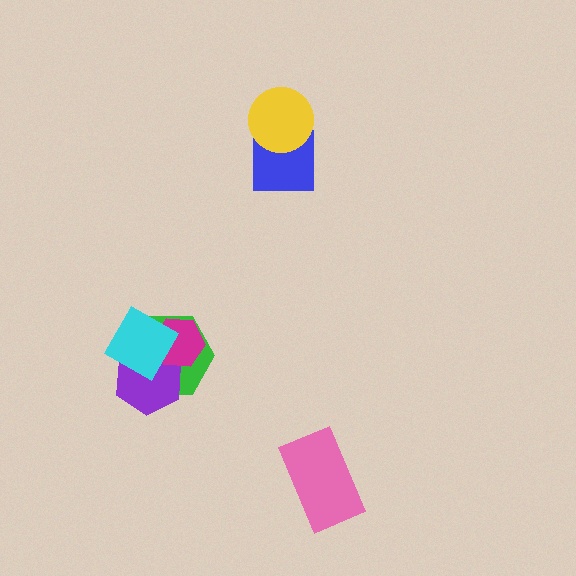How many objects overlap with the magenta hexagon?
3 objects overlap with the magenta hexagon.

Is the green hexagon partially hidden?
Yes, it is partially covered by another shape.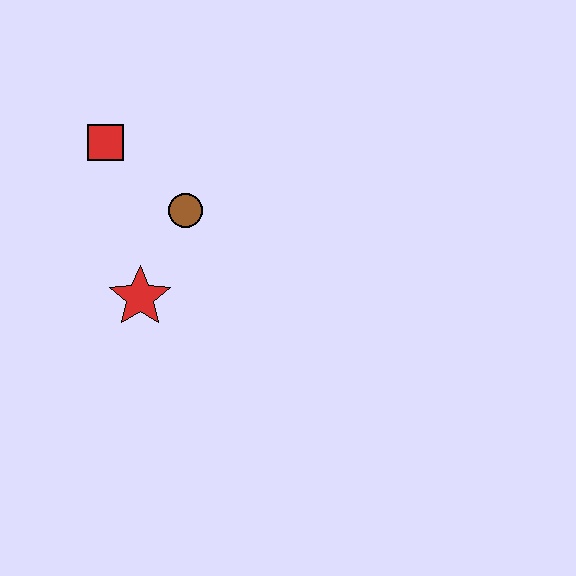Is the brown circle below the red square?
Yes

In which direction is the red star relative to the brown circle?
The red star is below the brown circle.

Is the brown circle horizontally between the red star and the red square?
No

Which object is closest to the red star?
The brown circle is closest to the red star.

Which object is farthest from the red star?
The red square is farthest from the red star.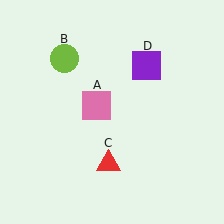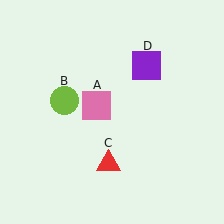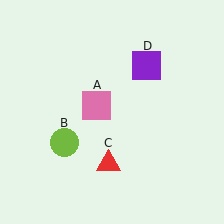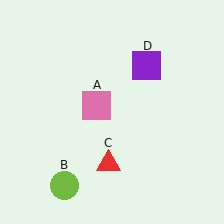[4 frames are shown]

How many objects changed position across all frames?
1 object changed position: lime circle (object B).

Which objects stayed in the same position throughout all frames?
Pink square (object A) and red triangle (object C) and purple square (object D) remained stationary.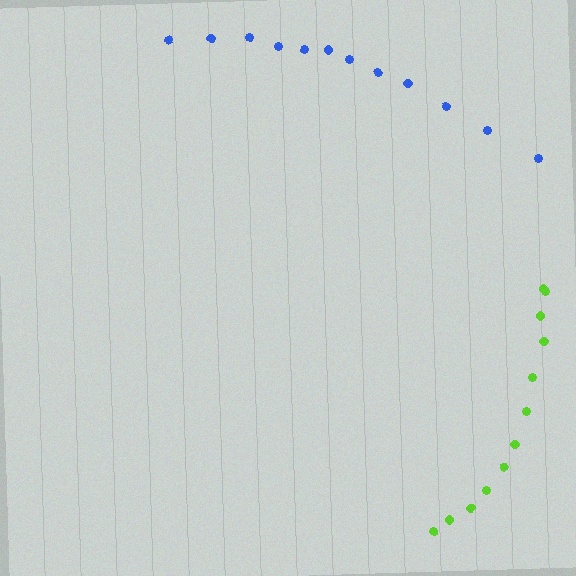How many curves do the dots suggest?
There are 2 distinct paths.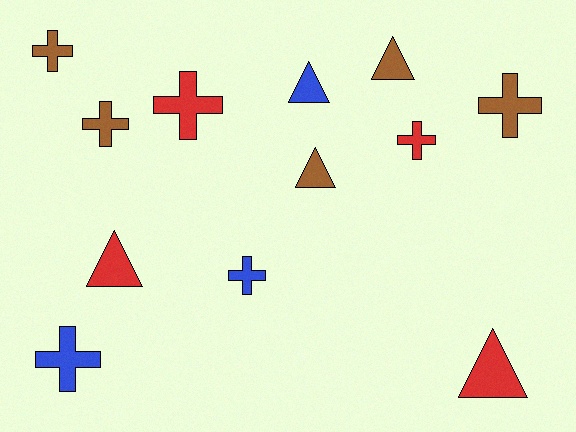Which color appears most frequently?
Brown, with 5 objects.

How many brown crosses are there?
There are 3 brown crosses.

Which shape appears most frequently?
Cross, with 7 objects.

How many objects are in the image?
There are 12 objects.